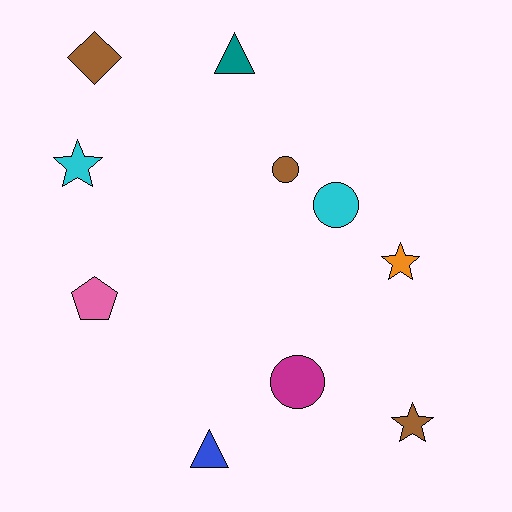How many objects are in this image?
There are 10 objects.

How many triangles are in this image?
There are 2 triangles.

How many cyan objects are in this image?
There are 2 cyan objects.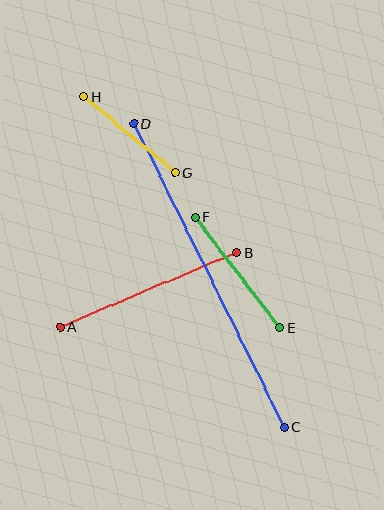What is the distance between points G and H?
The distance is approximately 118 pixels.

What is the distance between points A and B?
The distance is approximately 192 pixels.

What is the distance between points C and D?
The distance is approximately 338 pixels.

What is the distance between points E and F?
The distance is approximately 139 pixels.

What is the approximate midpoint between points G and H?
The midpoint is at approximately (129, 134) pixels.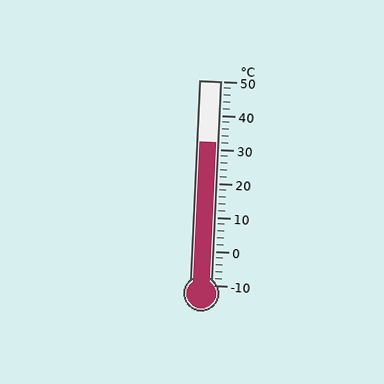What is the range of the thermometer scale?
The thermometer scale ranges from -10°C to 50°C.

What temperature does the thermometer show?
The thermometer shows approximately 32°C.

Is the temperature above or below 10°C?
The temperature is above 10°C.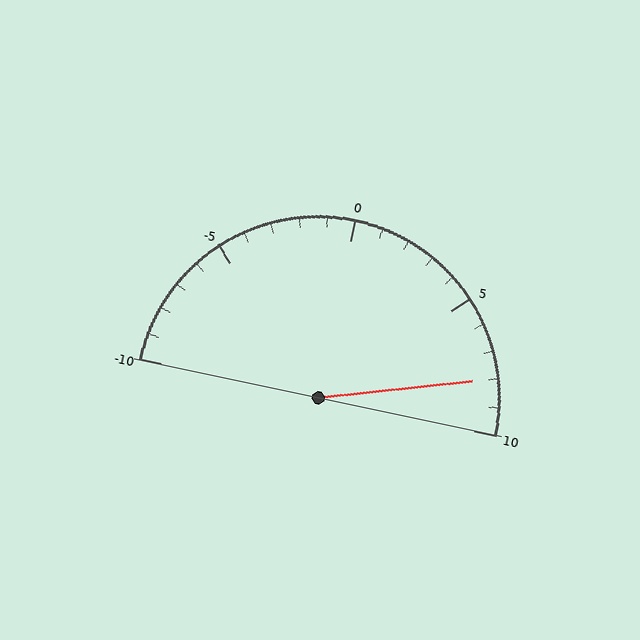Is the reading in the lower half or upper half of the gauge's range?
The reading is in the upper half of the range (-10 to 10).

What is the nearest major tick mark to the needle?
The nearest major tick mark is 10.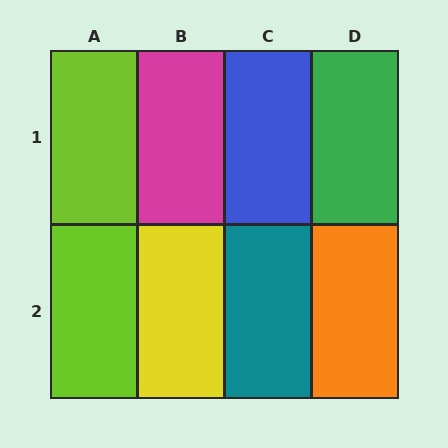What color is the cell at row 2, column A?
Lime.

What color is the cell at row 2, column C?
Teal.